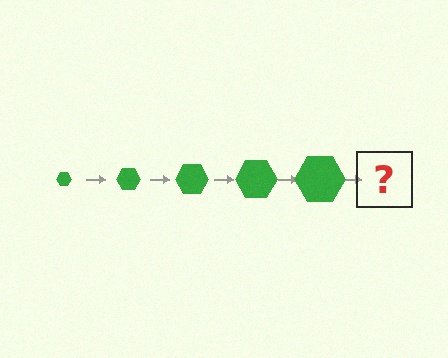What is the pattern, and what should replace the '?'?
The pattern is that the hexagon gets progressively larger each step. The '?' should be a green hexagon, larger than the previous one.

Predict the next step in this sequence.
The next step is a green hexagon, larger than the previous one.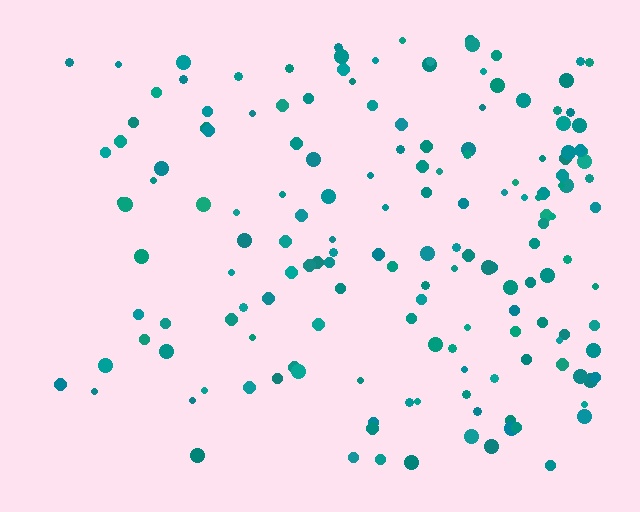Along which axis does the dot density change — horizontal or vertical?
Horizontal.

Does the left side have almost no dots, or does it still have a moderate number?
Still a moderate number, just noticeably fewer than the right.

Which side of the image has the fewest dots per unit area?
The left.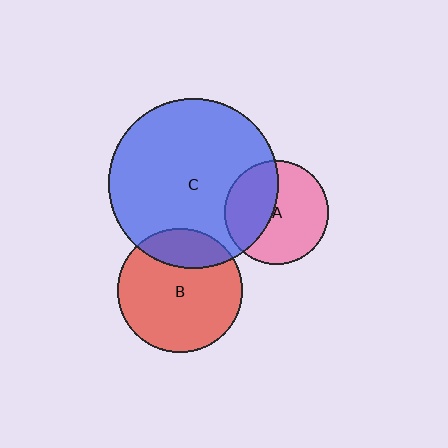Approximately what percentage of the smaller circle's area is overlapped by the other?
Approximately 40%.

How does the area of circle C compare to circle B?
Approximately 1.9 times.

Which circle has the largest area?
Circle C (blue).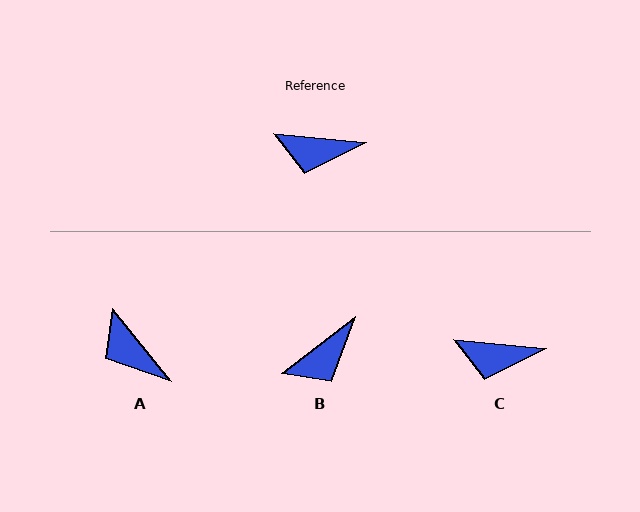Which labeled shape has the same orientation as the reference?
C.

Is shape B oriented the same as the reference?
No, it is off by about 44 degrees.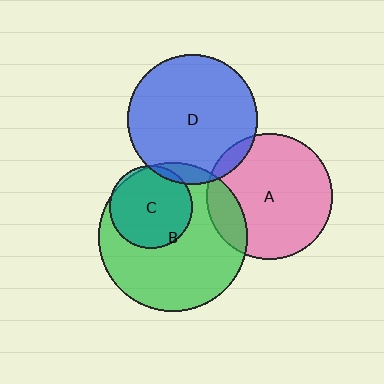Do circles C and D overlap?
Yes.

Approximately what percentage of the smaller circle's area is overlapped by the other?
Approximately 5%.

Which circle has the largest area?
Circle B (green).